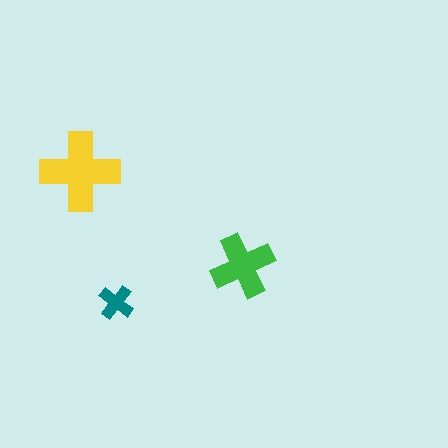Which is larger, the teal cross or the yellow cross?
The yellow one.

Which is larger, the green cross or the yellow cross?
The yellow one.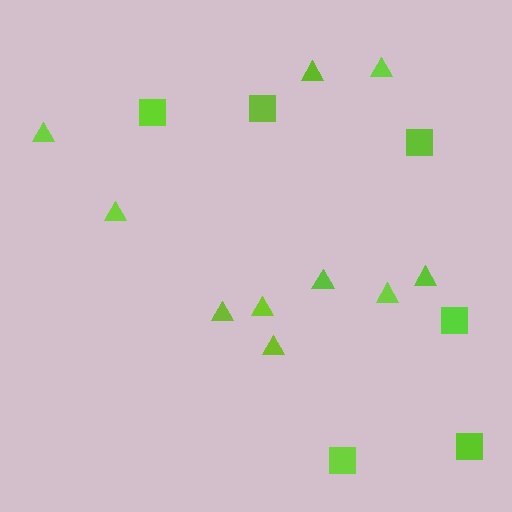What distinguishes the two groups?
There are 2 groups: one group of squares (6) and one group of triangles (10).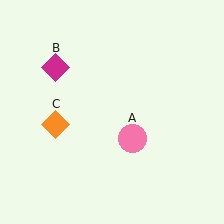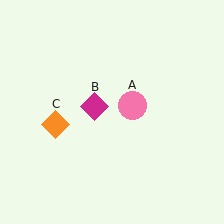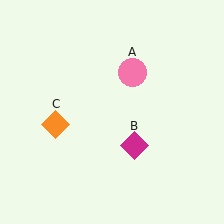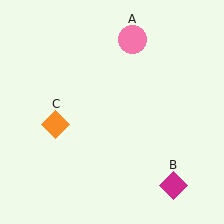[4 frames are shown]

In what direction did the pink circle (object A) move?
The pink circle (object A) moved up.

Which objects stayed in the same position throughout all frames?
Orange diamond (object C) remained stationary.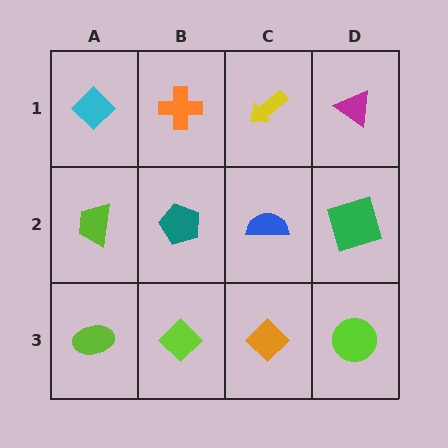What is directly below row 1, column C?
A blue semicircle.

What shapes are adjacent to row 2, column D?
A magenta triangle (row 1, column D), a lime circle (row 3, column D), a blue semicircle (row 2, column C).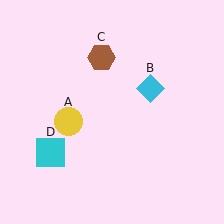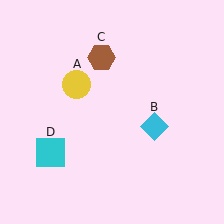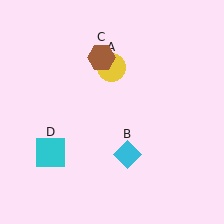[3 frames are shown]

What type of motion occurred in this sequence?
The yellow circle (object A), cyan diamond (object B) rotated clockwise around the center of the scene.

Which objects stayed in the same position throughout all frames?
Brown hexagon (object C) and cyan square (object D) remained stationary.